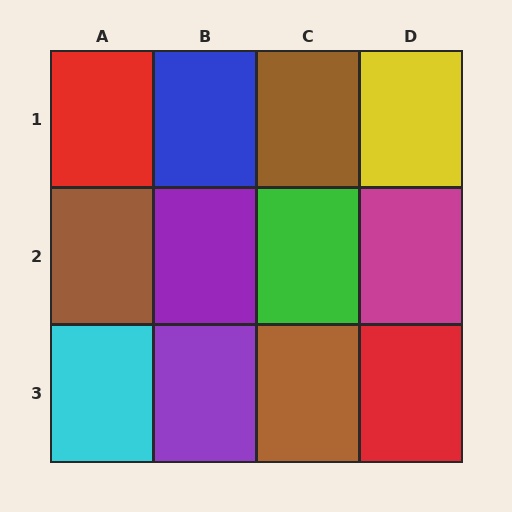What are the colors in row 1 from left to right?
Red, blue, brown, yellow.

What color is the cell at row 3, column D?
Red.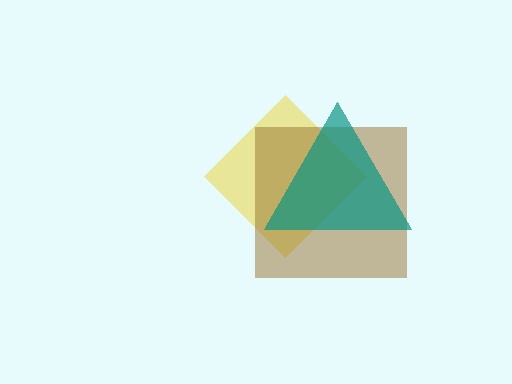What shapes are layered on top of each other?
The layered shapes are: a yellow diamond, a brown square, a teal triangle.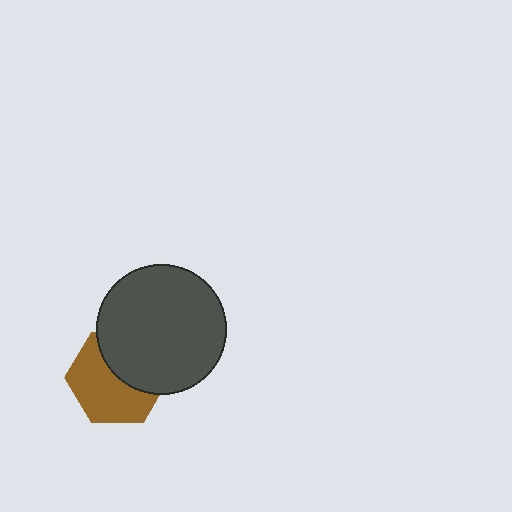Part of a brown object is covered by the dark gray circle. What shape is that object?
It is a hexagon.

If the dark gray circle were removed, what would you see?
You would see the complete brown hexagon.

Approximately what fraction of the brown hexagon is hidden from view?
Roughly 42% of the brown hexagon is hidden behind the dark gray circle.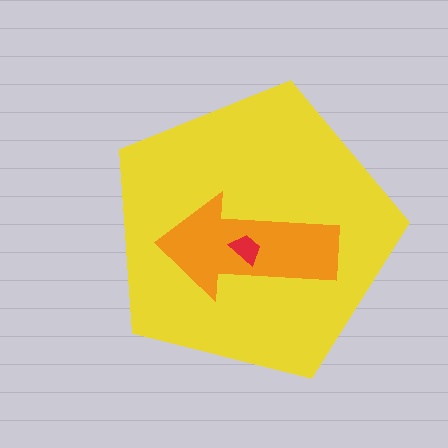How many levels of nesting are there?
3.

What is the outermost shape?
The yellow pentagon.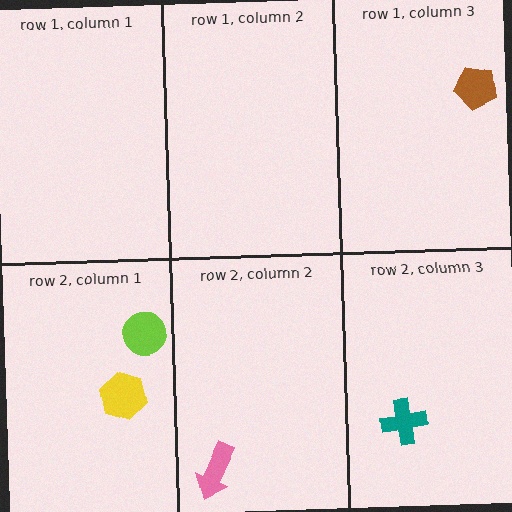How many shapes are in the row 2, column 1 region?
2.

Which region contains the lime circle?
The row 2, column 1 region.